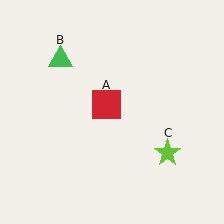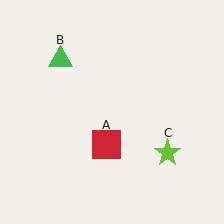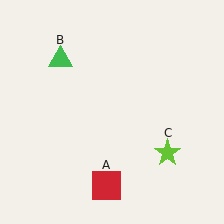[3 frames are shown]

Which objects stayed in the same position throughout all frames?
Green triangle (object B) and lime star (object C) remained stationary.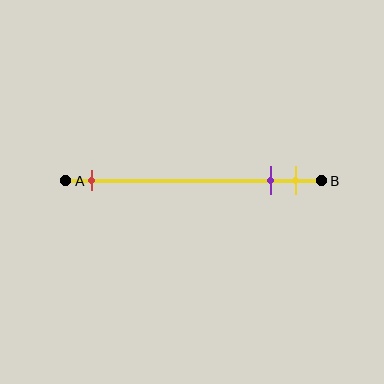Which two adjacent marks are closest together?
The purple and yellow marks are the closest adjacent pair.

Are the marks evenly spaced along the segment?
No, the marks are not evenly spaced.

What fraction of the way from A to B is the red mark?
The red mark is approximately 10% (0.1) of the way from A to B.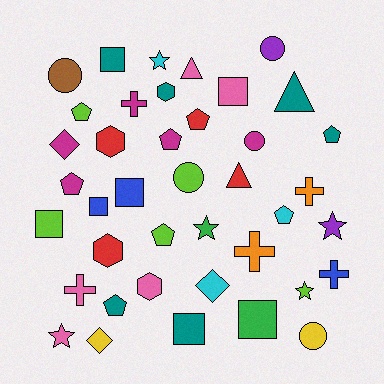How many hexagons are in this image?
There are 4 hexagons.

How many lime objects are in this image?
There are 5 lime objects.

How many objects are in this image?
There are 40 objects.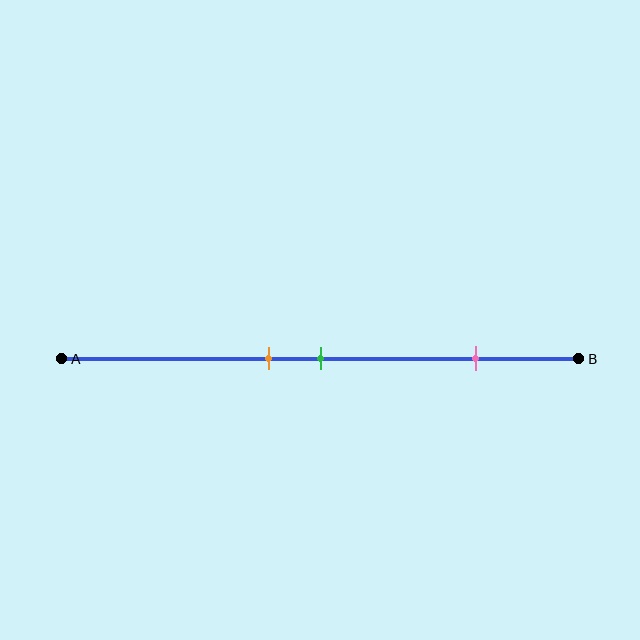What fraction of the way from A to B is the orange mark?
The orange mark is approximately 40% (0.4) of the way from A to B.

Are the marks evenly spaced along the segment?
No, the marks are not evenly spaced.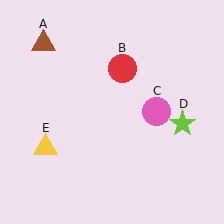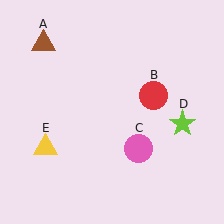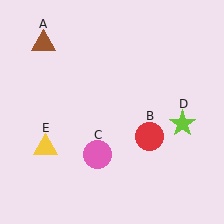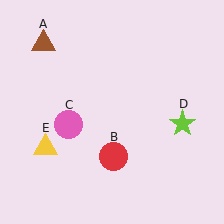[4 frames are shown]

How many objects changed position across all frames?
2 objects changed position: red circle (object B), pink circle (object C).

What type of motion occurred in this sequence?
The red circle (object B), pink circle (object C) rotated clockwise around the center of the scene.